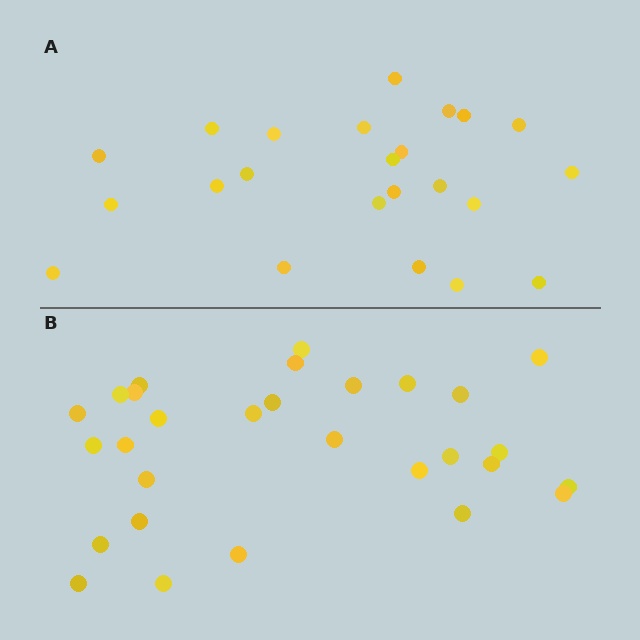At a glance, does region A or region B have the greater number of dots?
Region B (the bottom region) has more dots.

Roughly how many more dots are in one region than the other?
Region B has about 6 more dots than region A.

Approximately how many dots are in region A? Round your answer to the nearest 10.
About 20 dots. (The exact count is 23, which rounds to 20.)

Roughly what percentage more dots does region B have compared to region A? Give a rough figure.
About 25% more.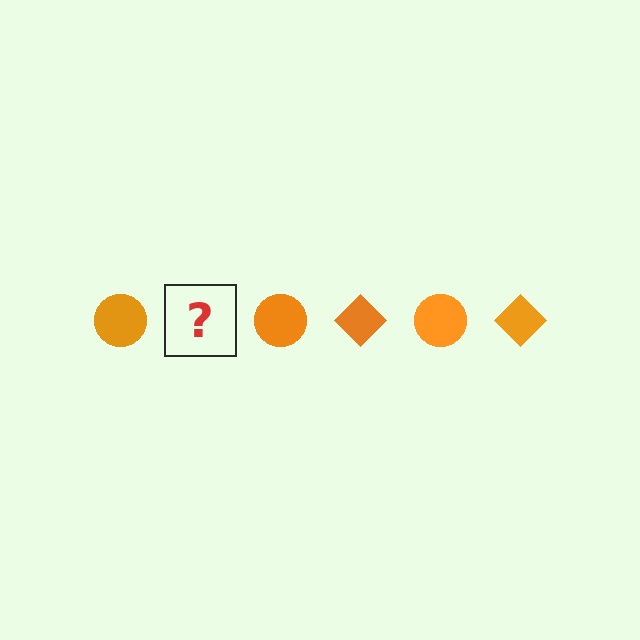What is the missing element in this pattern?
The missing element is an orange diamond.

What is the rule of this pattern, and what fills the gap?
The rule is that the pattern cycles through circle, diamond shapes in orange. The gap should be filled with an orange diamond.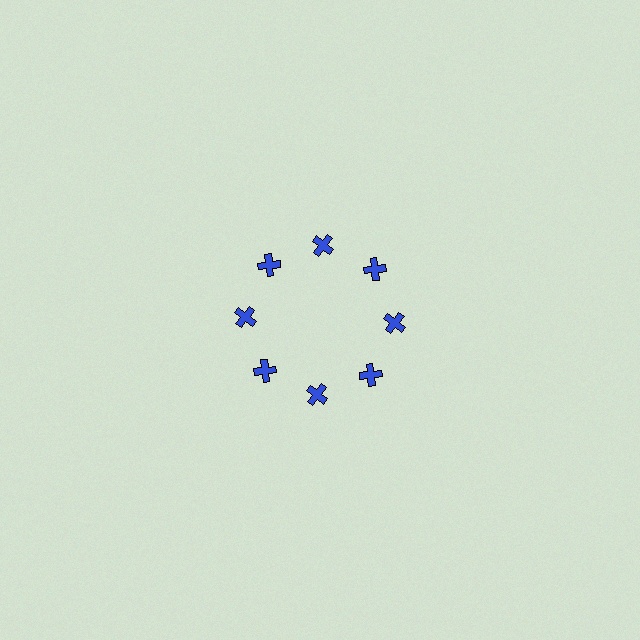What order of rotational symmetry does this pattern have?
This pattern has 8-fold rotational symmetry.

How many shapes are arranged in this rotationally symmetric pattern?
There are 8 shapes, arranged in 8 groups of 1.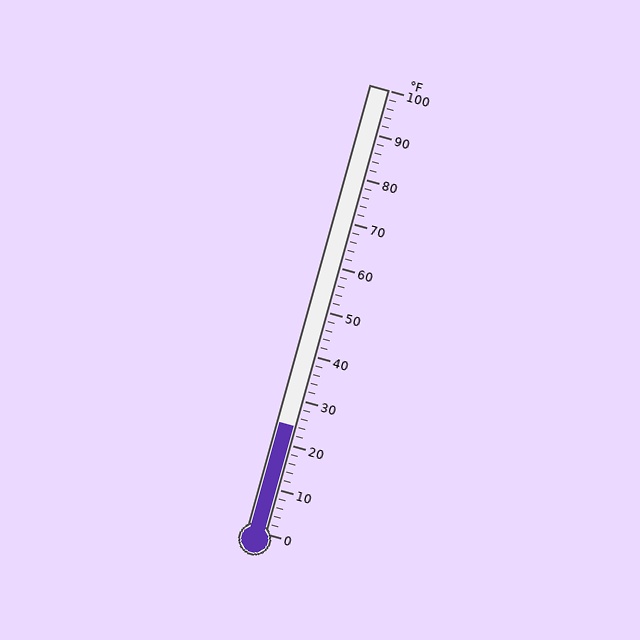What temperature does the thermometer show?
The thermometer shows approximately 24°F.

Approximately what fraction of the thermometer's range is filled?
The thermometer is filled to approximately 25% of its range.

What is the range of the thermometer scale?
The thermometer scale ranges from 0°F to 100°F.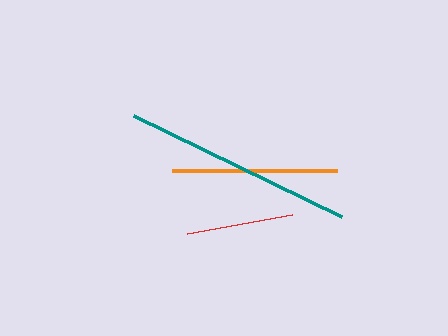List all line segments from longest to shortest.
From longest to shortest: teal, orange, red.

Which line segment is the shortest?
The red line is the shortest at approximately 106 pixels.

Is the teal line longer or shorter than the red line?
The teal line is longer than the red line.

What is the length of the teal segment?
The teal segment is approximately 231 pixels long.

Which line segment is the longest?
The teal line is the longest at approximately 231 pixels.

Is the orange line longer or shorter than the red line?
The orange line is longer than the red line.